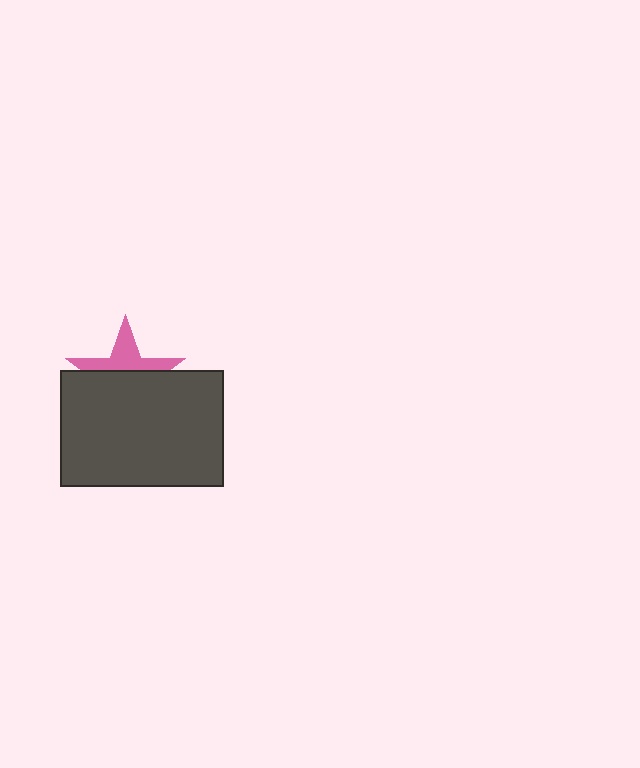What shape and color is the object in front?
The object in front is a dark gray rectangle.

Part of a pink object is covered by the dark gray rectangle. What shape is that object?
It is a star.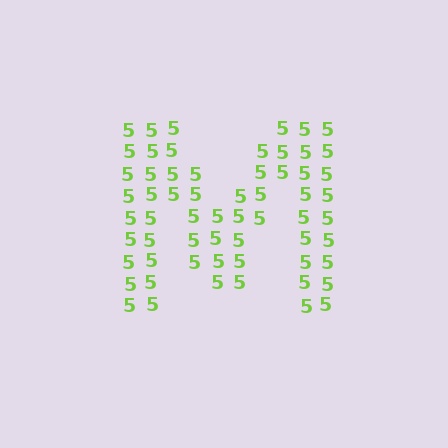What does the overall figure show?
The overall figure shows the letter M.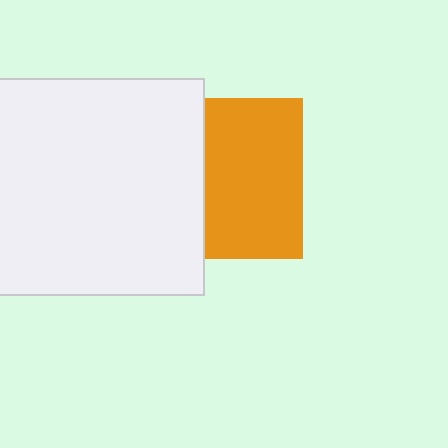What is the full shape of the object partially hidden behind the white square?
The partially hidden object is an orange square.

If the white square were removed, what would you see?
You would see the complete orange square.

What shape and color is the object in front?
The object in front is a white square.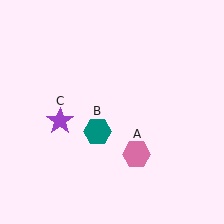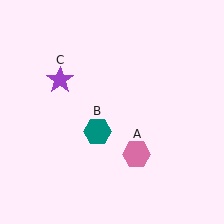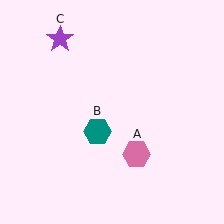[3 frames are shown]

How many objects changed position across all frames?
1 object changed position: purple star (object C).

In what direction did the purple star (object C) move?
The purple star (object C) moved up.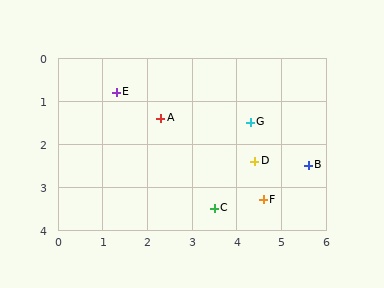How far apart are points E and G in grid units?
Points E and G are about 3.1 grid units apart.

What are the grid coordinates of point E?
Point E is at approximately (1.3, 0.8).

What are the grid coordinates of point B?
Point B is at approximately (5.6, 2.5).